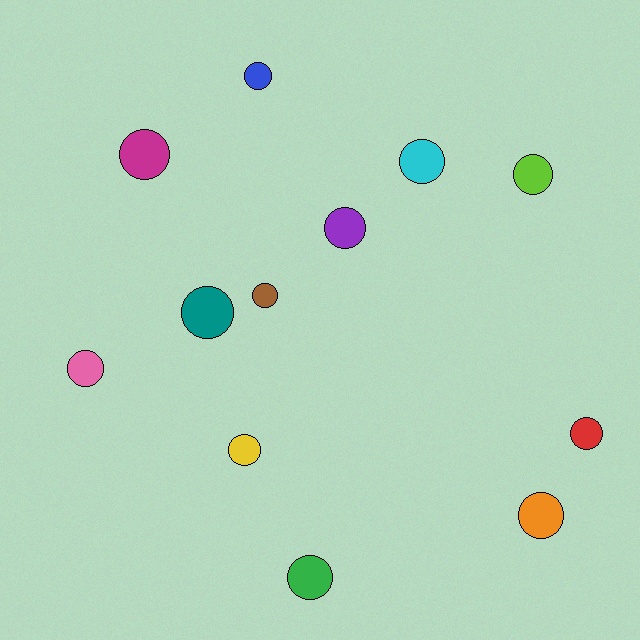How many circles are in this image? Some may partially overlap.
There are 12 circles.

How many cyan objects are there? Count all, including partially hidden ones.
There is 1 cyan object.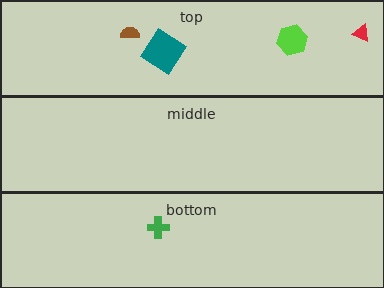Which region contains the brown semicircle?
The top region.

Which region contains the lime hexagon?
The top region.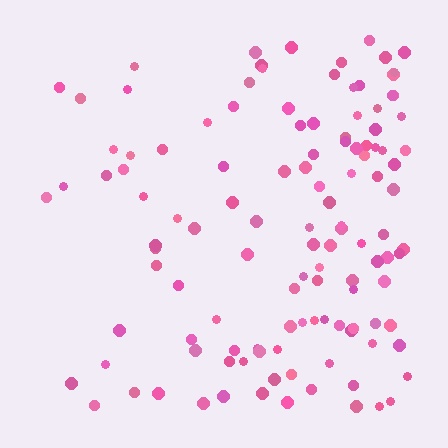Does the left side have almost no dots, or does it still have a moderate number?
Still a moderate number, just noticeably fewer than the right.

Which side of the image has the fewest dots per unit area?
The left.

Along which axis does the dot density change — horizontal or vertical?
Horizontal.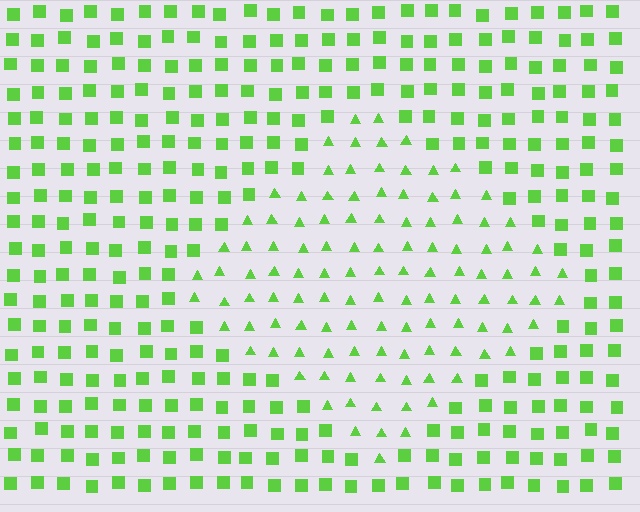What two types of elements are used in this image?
The image uses triangles inside the diamond region and squares outside it.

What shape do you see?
I see a diamond.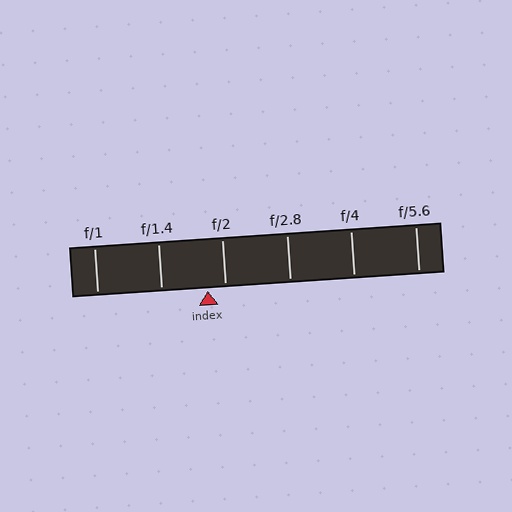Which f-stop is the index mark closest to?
The index mark is closest to f/2.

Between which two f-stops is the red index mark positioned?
The index mark is between f/1.4 and f/2.